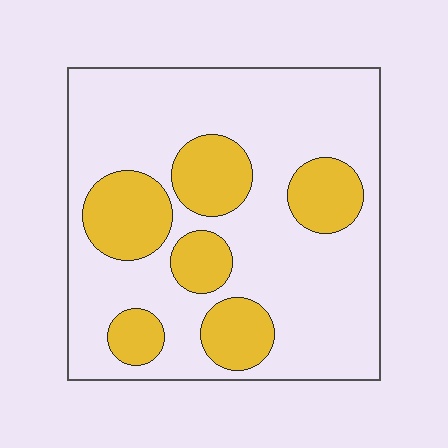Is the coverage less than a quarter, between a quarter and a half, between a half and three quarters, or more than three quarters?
Between a quarter and a half.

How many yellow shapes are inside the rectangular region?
6.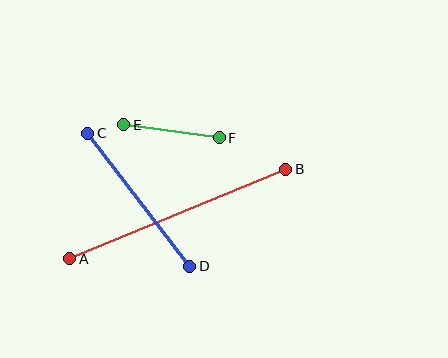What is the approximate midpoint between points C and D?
The midpoint is at approximately (139, 200) pixels.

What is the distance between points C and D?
The distance is approximately 168 pixels.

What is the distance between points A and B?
The distance is approximately 234 pixels.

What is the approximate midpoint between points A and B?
The midpoint is at approximately (178, 214) pixels.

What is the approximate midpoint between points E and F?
The midpoint is at approximately (172, 131) pixels.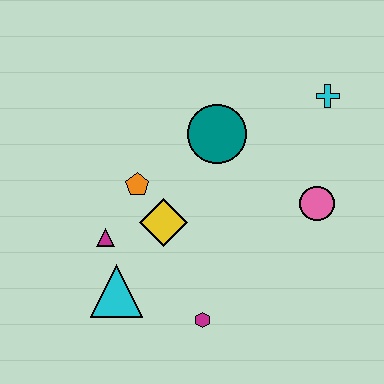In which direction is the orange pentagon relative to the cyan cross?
The orange pentagon is to the left of the cyan cross.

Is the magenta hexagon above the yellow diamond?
No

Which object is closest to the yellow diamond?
The orange pentagon is closest to the yellow diamond.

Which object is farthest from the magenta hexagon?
The cyan cross is farthest from the magenta hexagon.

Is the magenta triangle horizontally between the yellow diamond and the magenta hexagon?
No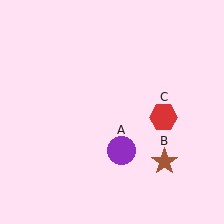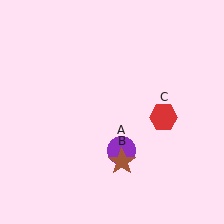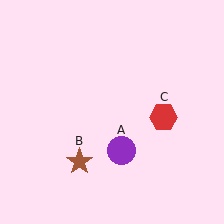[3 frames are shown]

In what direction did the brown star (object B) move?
The brown star (object B) moved left.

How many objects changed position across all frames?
1 object changed position: brown star (object B).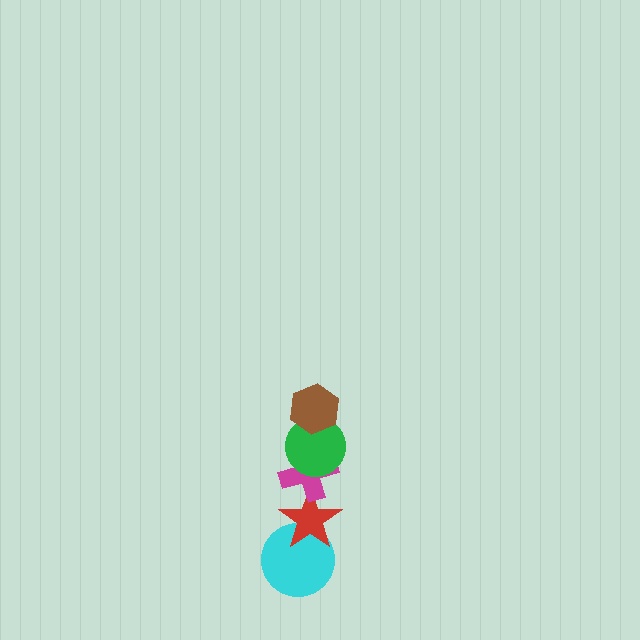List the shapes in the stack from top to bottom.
From top to bottom: the brown hexagon, the green circle, the magenta cross, the red star, the cyan circle.